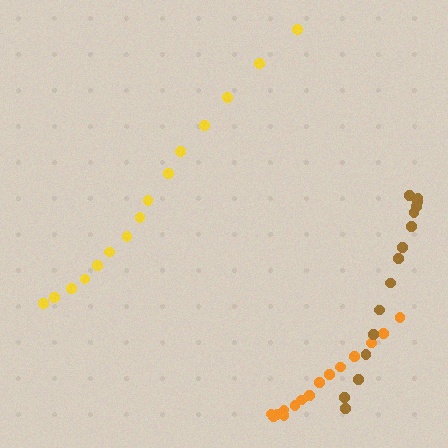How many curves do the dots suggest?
There are 3 distinct paths.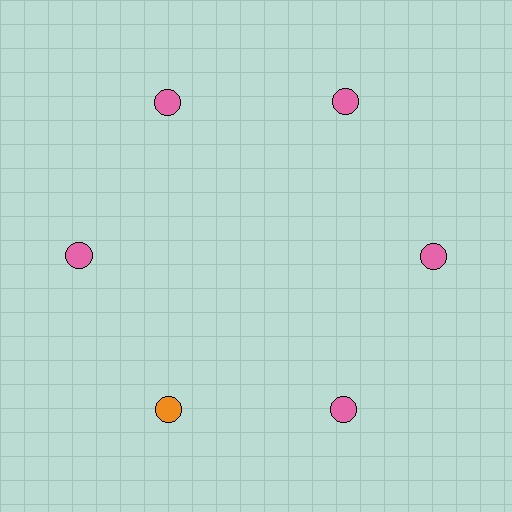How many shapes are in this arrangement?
There are 6 shapes arranged in a ring pattern.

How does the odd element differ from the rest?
It has a different color: orange instead of pink.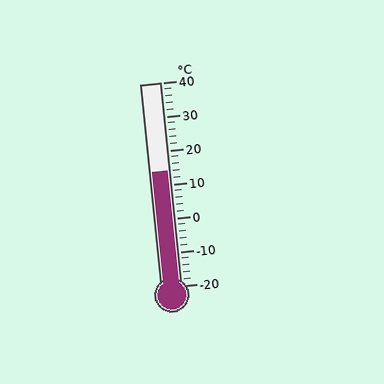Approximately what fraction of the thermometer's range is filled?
The thermometer is filled to approximately 55% of its range.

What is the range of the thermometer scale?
The thermometer scale ranges from -20°C to 40°C.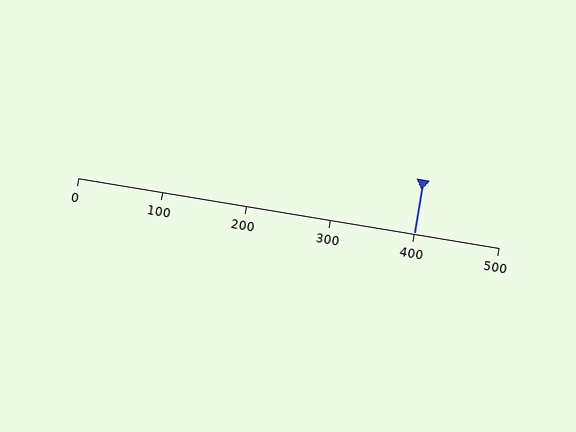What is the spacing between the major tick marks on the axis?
The major ticks are spaced 100 apart.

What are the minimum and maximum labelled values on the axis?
The axis runs from 0 to 500.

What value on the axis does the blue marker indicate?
The marker indicates approximately 400.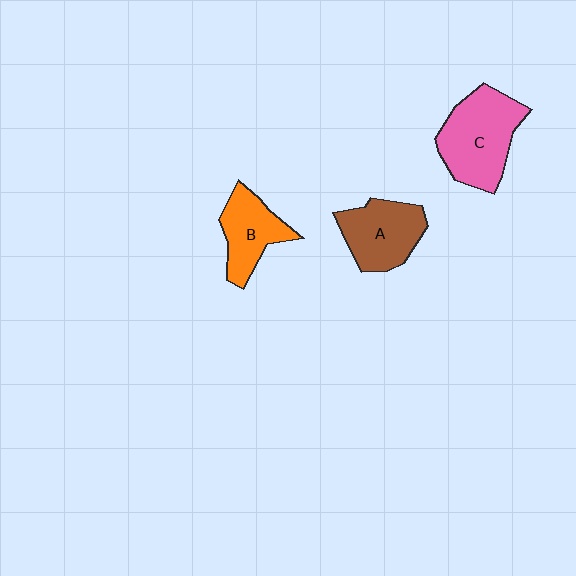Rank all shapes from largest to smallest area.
From largest to smallest: C (pink), A (brown), B (orange).